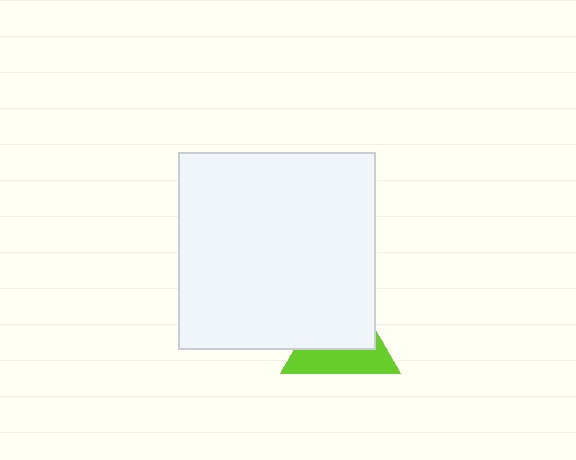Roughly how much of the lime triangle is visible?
A small part of it is visible (roughly 42%).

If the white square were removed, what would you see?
You would see the complete lime triangle.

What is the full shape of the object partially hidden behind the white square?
The partially hidden object is a lime triangle.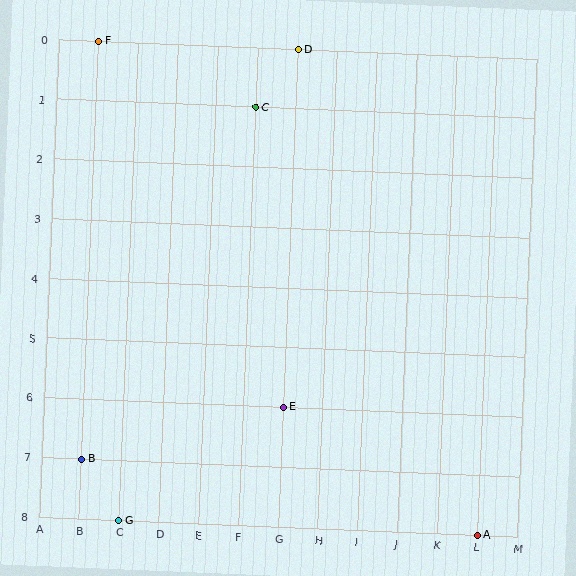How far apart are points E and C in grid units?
Points E and C are 1 column and 5 rows apart (about 5.1 grid units diagonally).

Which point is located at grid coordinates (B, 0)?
Point F is at (B, 0).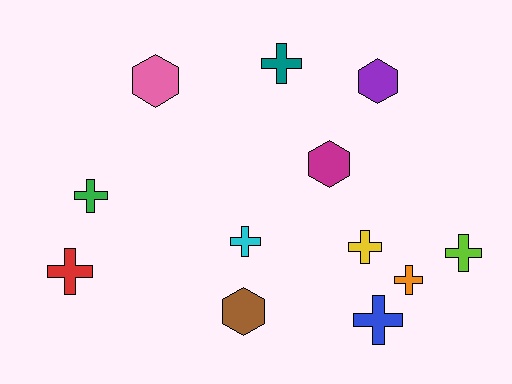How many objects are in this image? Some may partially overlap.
There are 12 objects.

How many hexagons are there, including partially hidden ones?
There are 4 hexagons.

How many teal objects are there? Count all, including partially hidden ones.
There is 1 teal object.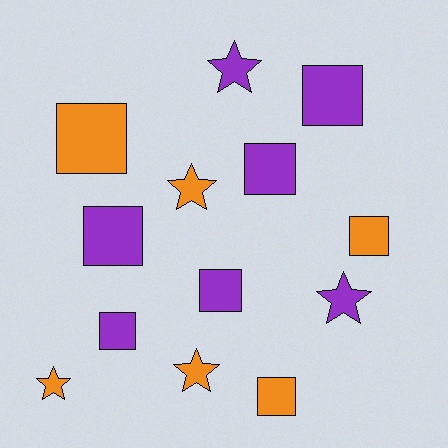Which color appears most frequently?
Purple, with 7 objects.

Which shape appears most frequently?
Square, with 8 objects.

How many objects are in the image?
There are 13 objects.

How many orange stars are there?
There are 3 orange stars.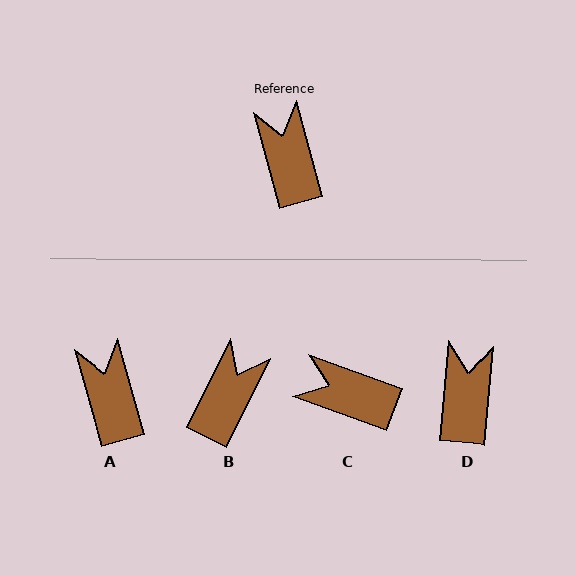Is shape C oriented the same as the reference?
No, it is off by about 55 degrees.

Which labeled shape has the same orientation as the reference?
A.